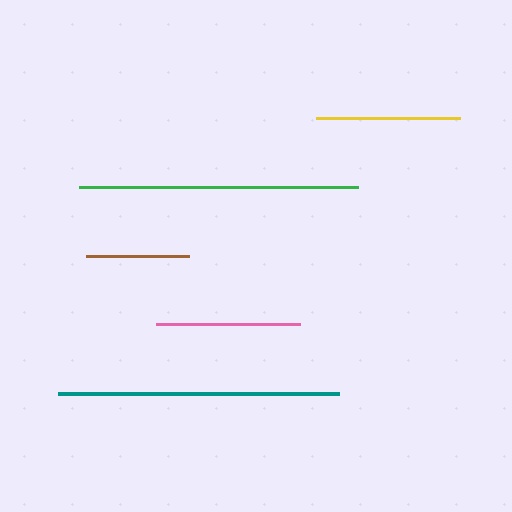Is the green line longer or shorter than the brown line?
The green line is longer than the brown line.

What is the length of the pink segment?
The pink segment is approximately 145 pixels long.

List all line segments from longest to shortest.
From longest to shortest: teal, green, pink, yellow, brown.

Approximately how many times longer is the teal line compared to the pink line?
The teal line is approximately 1.9 times the length of the pink line.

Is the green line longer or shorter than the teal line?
The teal line is longer than the green line.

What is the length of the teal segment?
The teal segment is approximately 281 pixels long.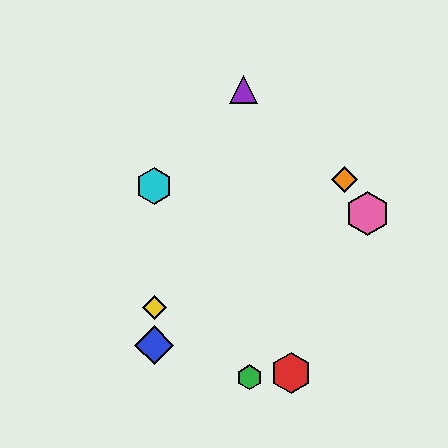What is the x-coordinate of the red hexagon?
The red hexagon is at x≈291.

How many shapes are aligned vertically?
3 shapes (the blue diamond, the yellow diamond, the cyan hexagon) are aligned vertically.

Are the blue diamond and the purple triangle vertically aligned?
No, the blue diamond is at x≈154 and the purple triangle is at x≈243.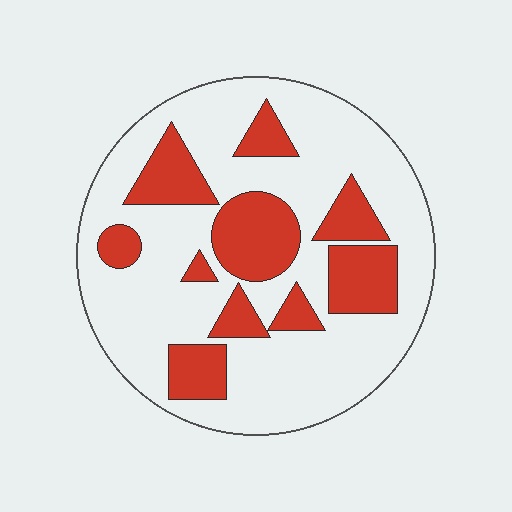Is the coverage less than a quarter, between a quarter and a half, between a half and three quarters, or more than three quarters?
Between a quarter and a half.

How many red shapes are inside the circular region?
10.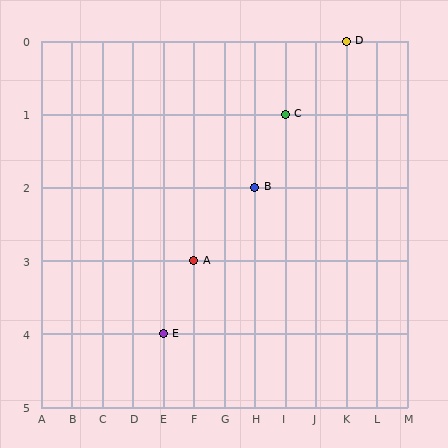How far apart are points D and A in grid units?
Points D and A are 5 columns and 3 rows apart (about 5.8 grid units diagonally).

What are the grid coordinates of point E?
Point E is at grid coordinates (E, 4).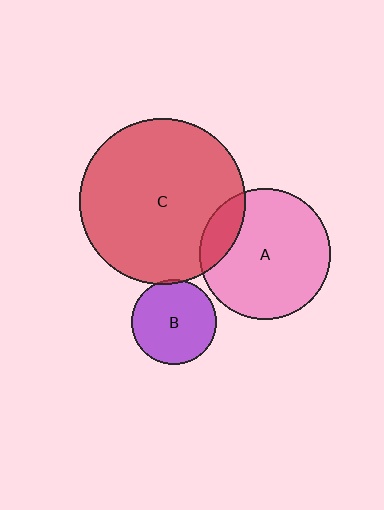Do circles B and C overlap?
Yes.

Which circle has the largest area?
Circle C (red).